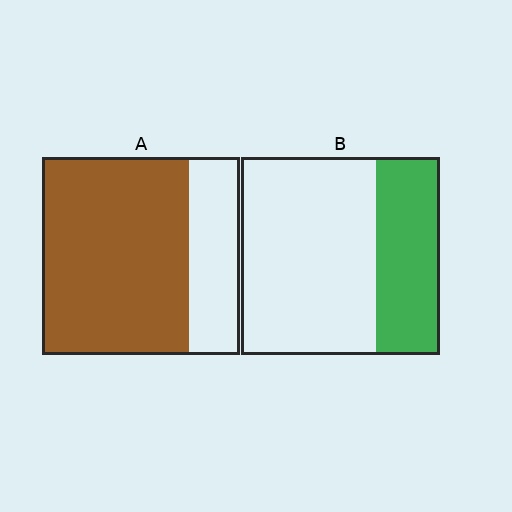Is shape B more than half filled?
No.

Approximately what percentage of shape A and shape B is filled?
A is approximately 75% and B is approximately 30%.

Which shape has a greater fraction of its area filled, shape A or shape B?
Shape A.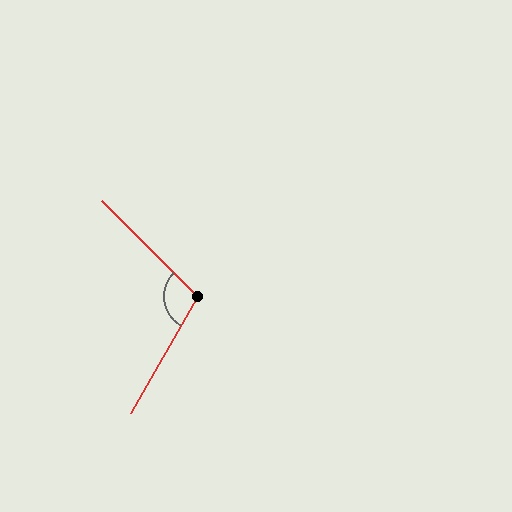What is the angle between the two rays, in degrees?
Approximately 105 degrees.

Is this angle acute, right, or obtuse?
It is obtuse.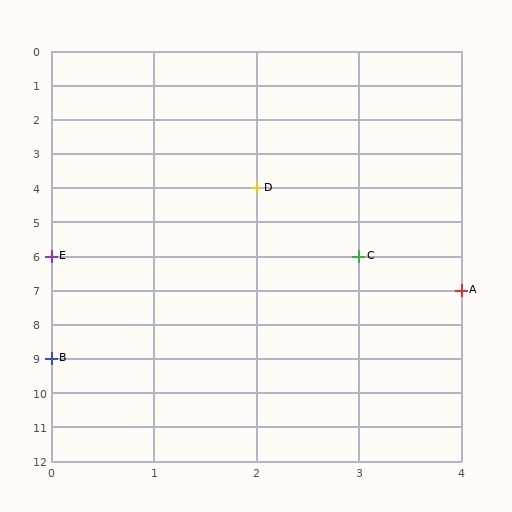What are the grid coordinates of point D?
Point D is at grid coordinates (2, 4).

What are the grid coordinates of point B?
Point B is at grid coordinates (0, 9).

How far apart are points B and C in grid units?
Points B and C are 3 columns and 3 rows apart (about 4.2 grid units diagonally).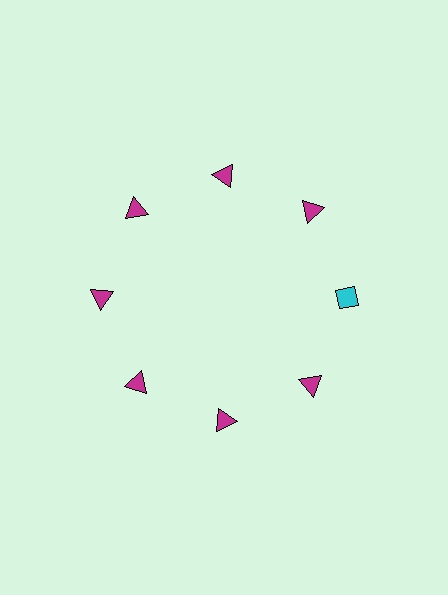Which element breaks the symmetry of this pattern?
The cyan diamond at roughly the 3 o'clock position breaks the symmetry. All other shapes are magenta triangles.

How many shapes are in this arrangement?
There are 8 shapes arranged in a ring pattern.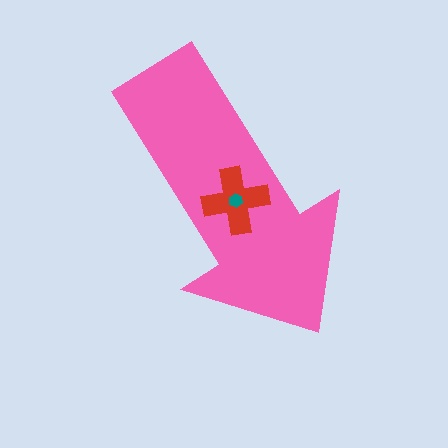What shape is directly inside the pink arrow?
The red cross.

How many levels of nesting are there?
3.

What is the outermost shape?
The pink arrow.